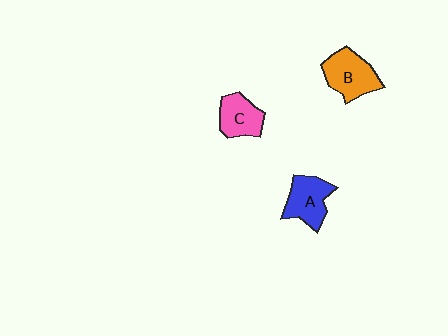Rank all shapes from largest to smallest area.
From largest to smallest: B (orange), A (blue), C (pink).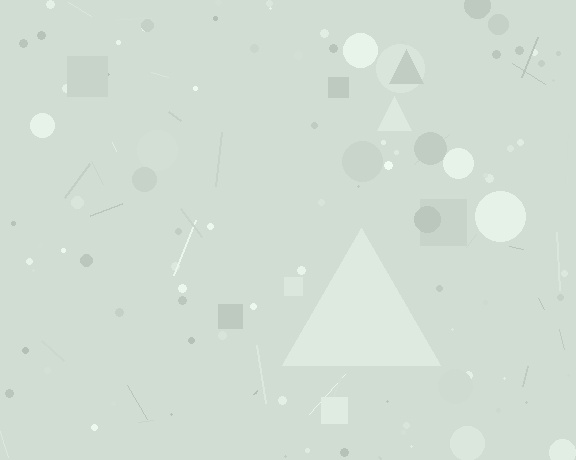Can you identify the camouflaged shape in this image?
The camouflaged shape is a triangle.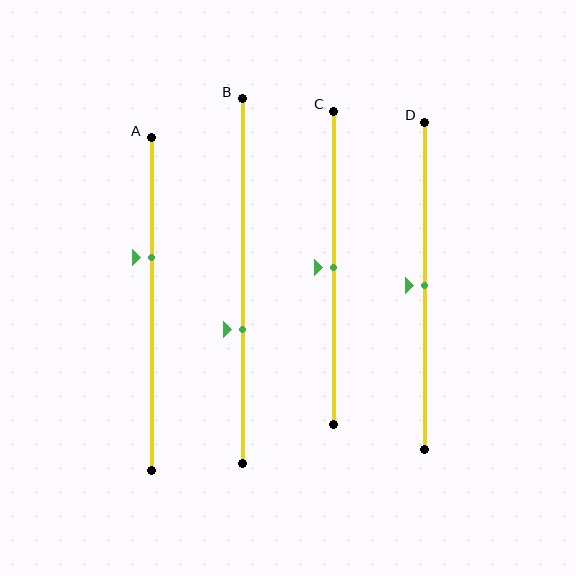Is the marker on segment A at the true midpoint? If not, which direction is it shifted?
No, the marker on segment A is shifted upward by about 14% of the segment length.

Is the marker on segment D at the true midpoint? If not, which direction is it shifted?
Yes, the marker on segment D is at the true midpoint.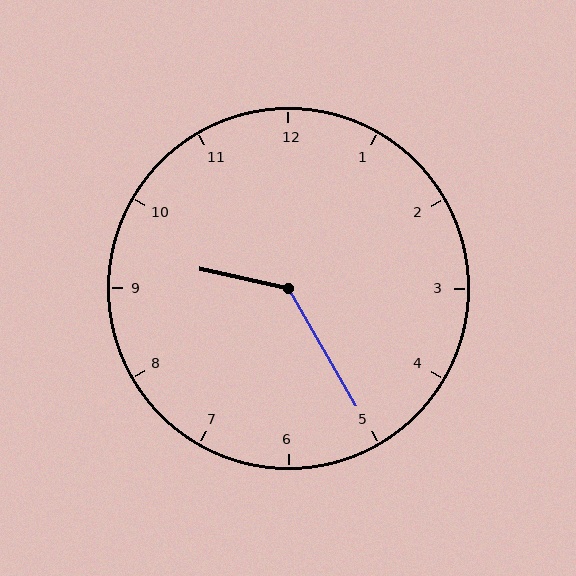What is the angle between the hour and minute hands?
Approximately 132 degrees.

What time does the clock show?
9:25.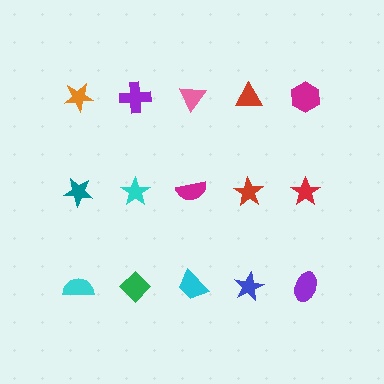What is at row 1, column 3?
A pink triangle.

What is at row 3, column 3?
A cyan trapezoid.